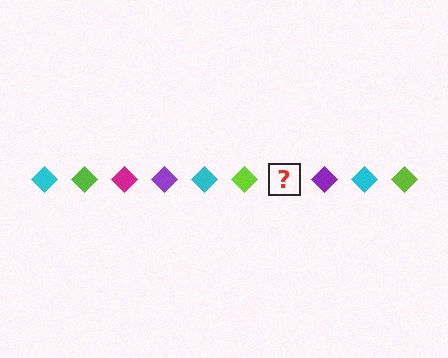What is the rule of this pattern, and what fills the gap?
The rule is that the pattern cycles through cyan, lime, magenta, purple diamonds. The gap should be filled with a magenta diamond.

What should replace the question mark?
The question mark should be replaced with a magenta diamond.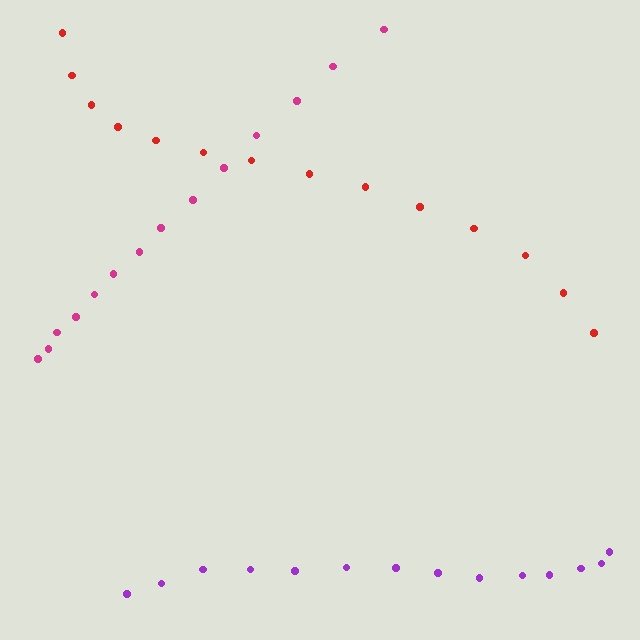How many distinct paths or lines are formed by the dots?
There are 3 distinct paths.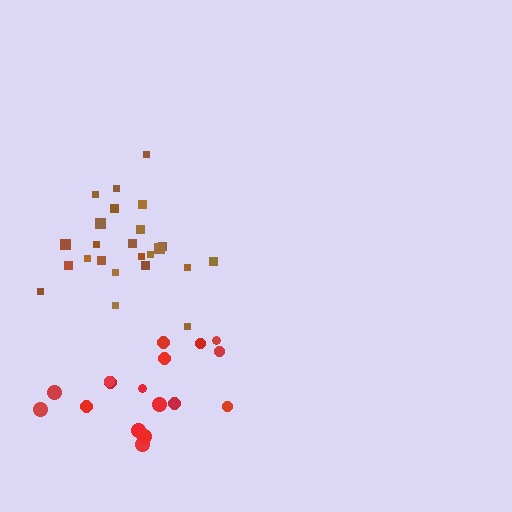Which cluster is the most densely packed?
Brown.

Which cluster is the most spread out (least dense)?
Red.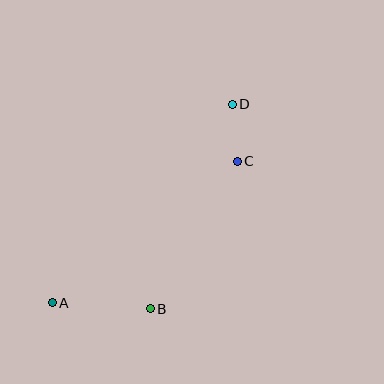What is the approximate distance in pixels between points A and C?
The distance between A and C is approximately 233 pixels.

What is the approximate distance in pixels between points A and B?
The distance between A and B is approximately 98 pixels.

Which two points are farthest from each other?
Points A and D are farthest from each other.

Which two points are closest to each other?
Points C and D are closest to each other.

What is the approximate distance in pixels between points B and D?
The distance between B and D is approximately 221 pixels.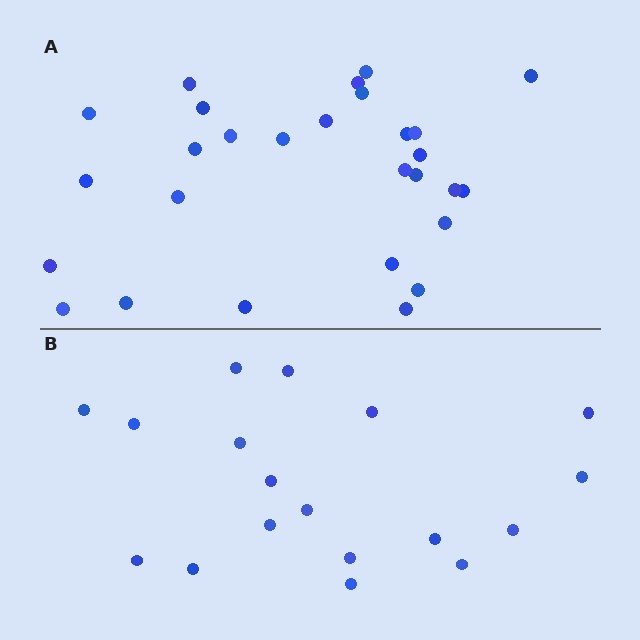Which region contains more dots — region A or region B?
Region A (the top region) has more dots.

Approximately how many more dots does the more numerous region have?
Region A has roughly 10 or so more dots than region B.